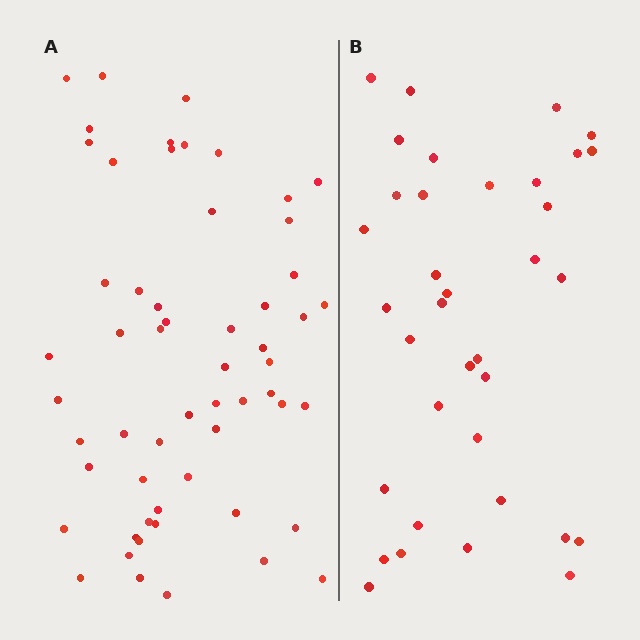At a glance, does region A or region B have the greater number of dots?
Region A (the left region) has more dots.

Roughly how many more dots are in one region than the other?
Region A has approximately 20 more dots than region B.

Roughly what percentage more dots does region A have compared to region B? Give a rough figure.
About 60% more.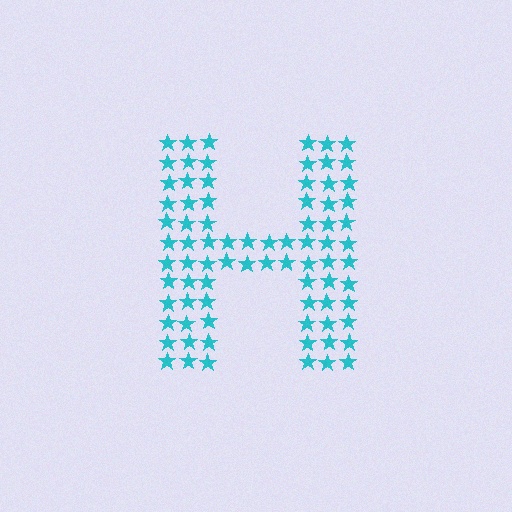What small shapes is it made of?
It is made of small stars.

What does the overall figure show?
The overall figure shows the letter H.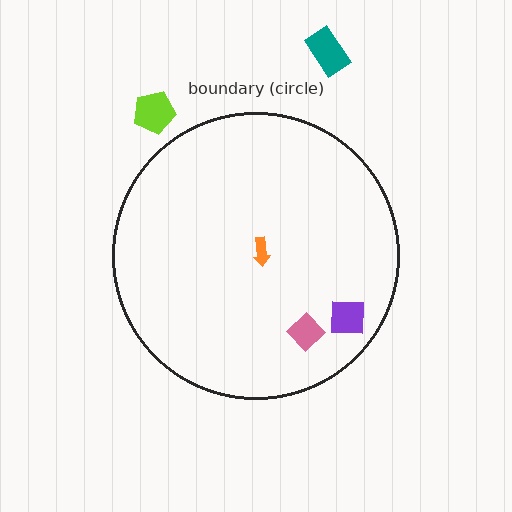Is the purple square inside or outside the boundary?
Inside.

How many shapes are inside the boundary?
3 inside, 2 outside.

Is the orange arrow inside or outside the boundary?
Inside.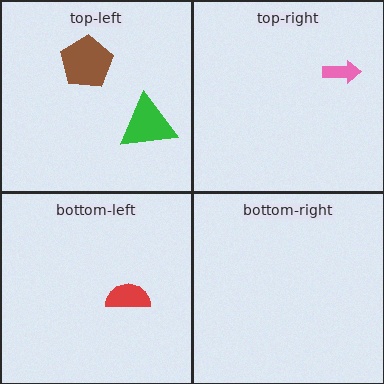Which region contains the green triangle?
The top-left region.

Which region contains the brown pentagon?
The top-left region.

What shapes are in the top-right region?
The pink arrow.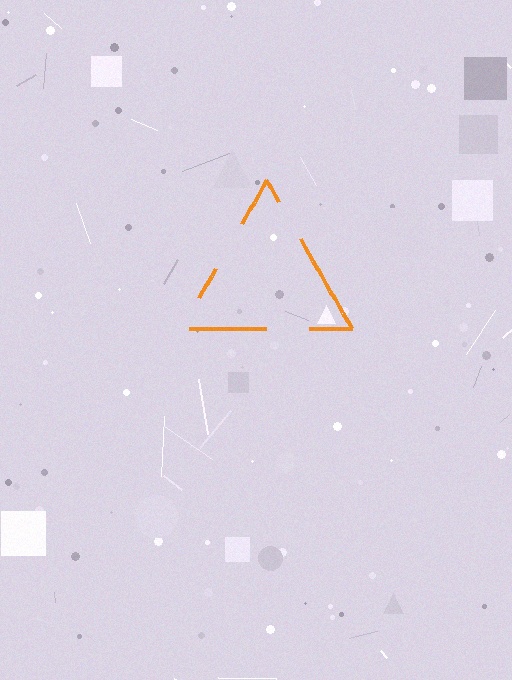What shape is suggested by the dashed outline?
The dashed outline suggests a triangle.